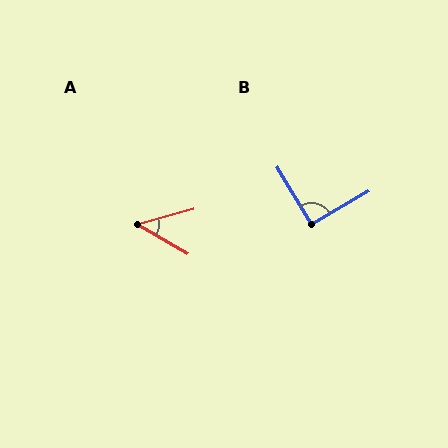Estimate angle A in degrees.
Approximately 45 degrees.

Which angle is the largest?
B, at approximately 91 degrees.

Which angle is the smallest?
A, at approximately 45 degrees.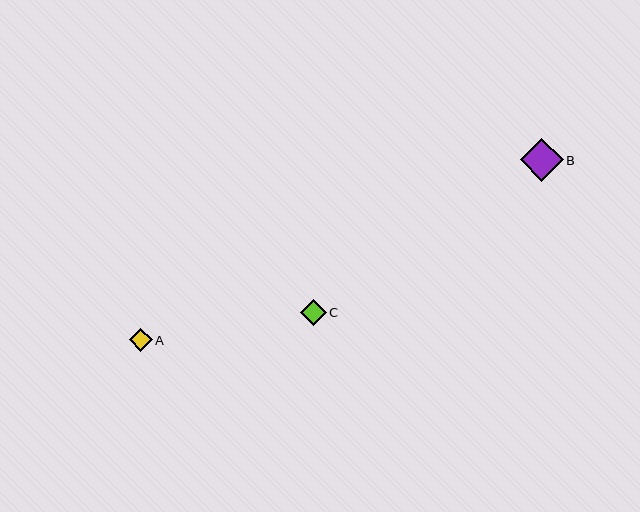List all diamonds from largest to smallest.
From largest to smallest: B, C, A.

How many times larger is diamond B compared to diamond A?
Diamond B is approximately 1.9 times the size of diamond A.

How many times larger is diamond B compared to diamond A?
Diamond B is approximately 1.9 times the size of diamond A.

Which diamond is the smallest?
Diamond A is the smallest with a size of approximately 23 pixels.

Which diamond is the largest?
Diamond B is the largest with a size of approximately 43 pixels.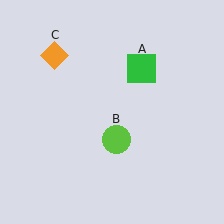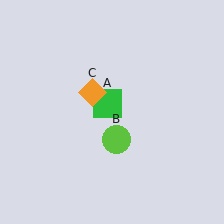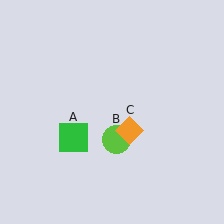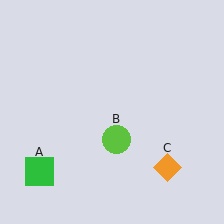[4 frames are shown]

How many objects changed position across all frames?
2 objects changed position: green square (object A), orange diamond (object C).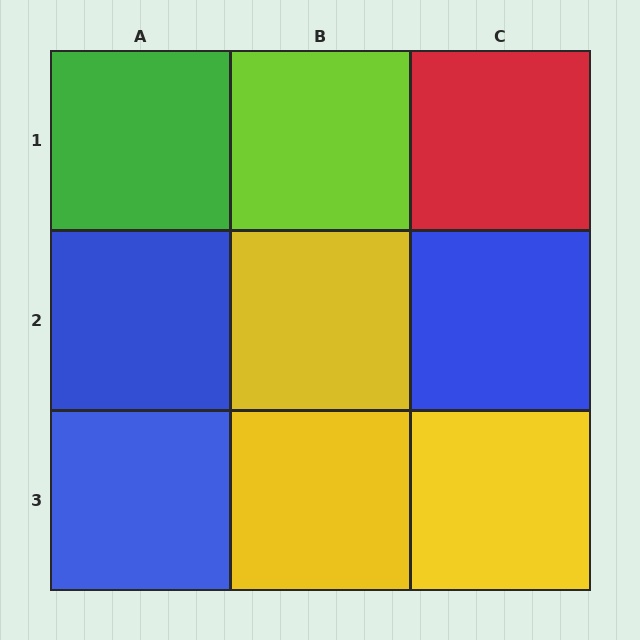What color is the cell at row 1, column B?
Lime.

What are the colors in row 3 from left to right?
Blue, yellow, yellow.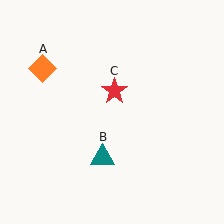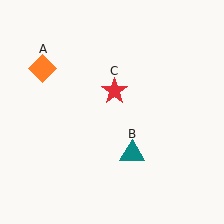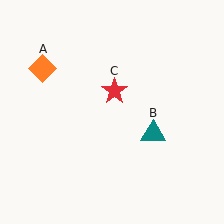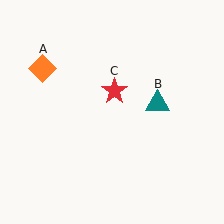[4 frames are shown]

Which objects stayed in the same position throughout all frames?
Orange diamond (object A) and red star (object C) remained stationary.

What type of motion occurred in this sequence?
The teal triangle (object B) rotated counterclockwise around the center of the scene.